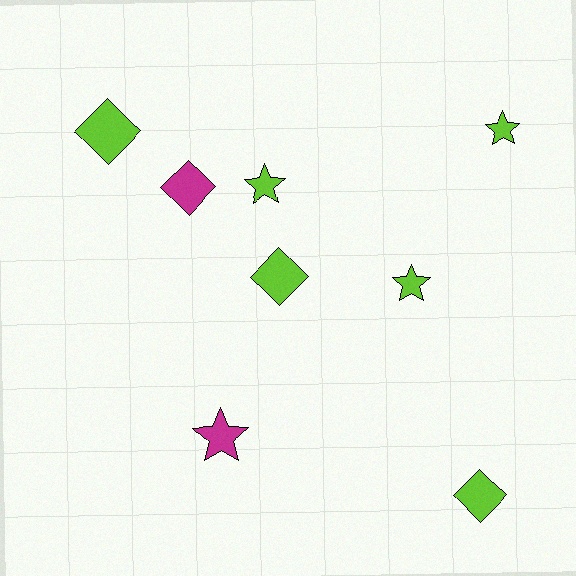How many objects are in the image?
There are 8 objects.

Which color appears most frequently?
Lime, with 6 objects.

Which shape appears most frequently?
Diamond, with 4 objects.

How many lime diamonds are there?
There are 3 lime diamonds.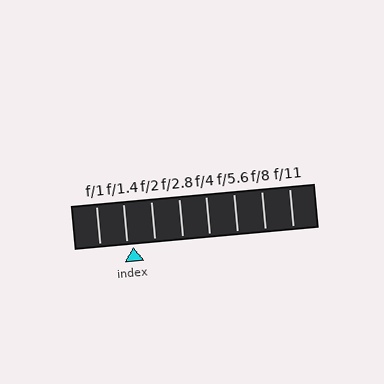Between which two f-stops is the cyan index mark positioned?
The index mark is between f/1.4 and f/2.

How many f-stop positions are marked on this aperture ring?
There are 8 f-stop positions marked.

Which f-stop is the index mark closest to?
The index mark is closest to f/1.4.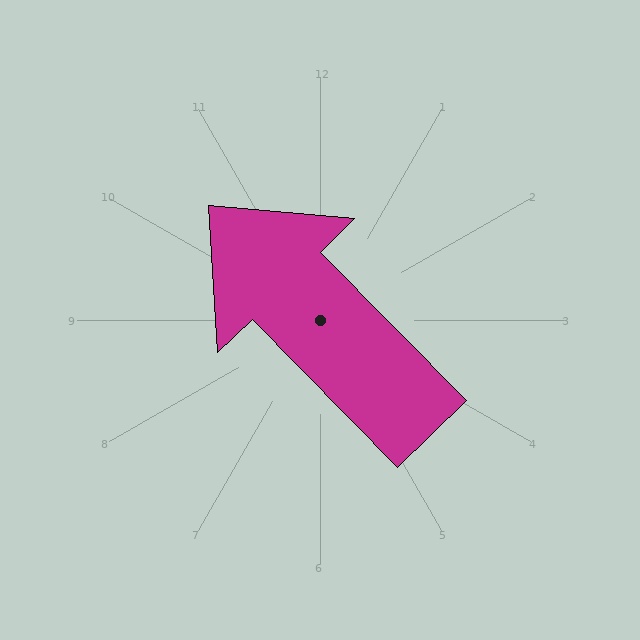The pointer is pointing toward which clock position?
Roughly 11 o'clock.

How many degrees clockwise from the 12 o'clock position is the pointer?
Approximately 316 degrees.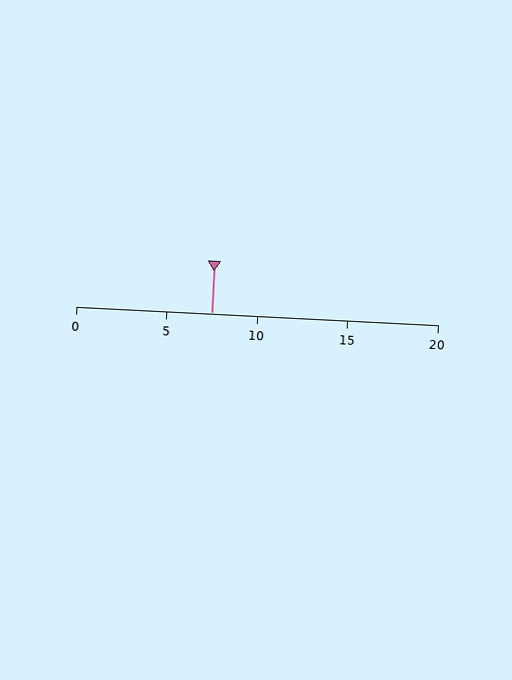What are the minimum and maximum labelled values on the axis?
The axis runs from 0 to 20.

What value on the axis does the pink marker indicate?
The marker indicates approximately 7.5.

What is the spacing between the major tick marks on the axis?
The major ticks are spaced 5 apart.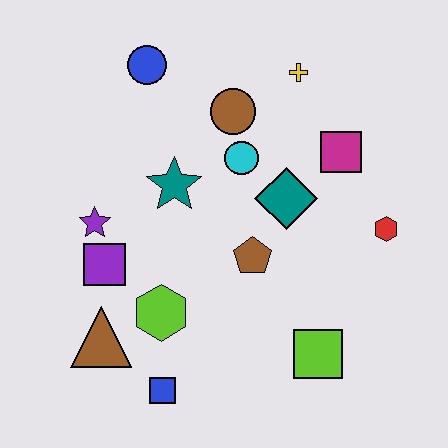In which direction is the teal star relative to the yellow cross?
The teal star is to the left of the yellow cross.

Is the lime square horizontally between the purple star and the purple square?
No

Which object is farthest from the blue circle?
The lime square is farthest from the blue circle.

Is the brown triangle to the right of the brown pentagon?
No